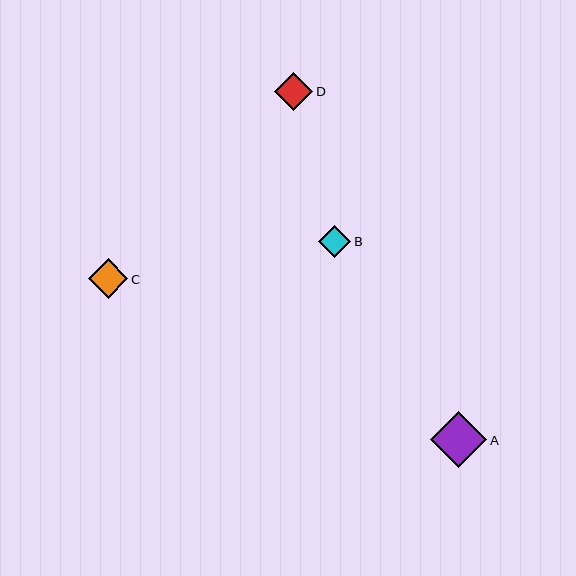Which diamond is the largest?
Diamond A is the largest with a size of approximately 56 pixels.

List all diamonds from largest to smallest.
From largest to smallest: A, C, D, B.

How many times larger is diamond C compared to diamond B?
Diamond C is approximately 1.2 times the size of diamond B.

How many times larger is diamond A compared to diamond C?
Diamond A is approximately 1.4 times the size of diamond C.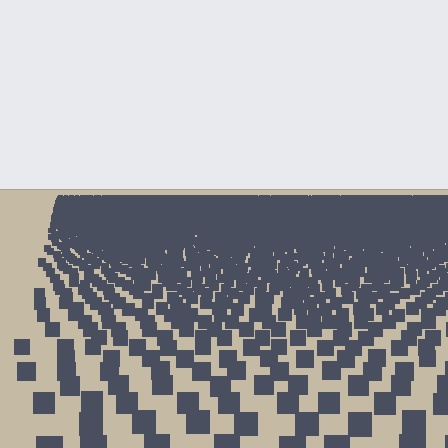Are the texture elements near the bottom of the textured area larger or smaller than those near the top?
Larger. Near the bottom, elements are closer to the viewer and appear at a bigger on-screen size.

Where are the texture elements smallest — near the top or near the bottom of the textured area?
Near the top.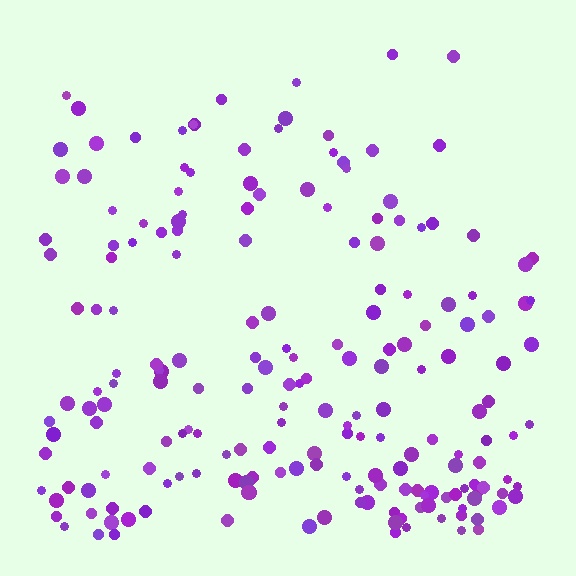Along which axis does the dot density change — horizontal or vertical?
Vertical.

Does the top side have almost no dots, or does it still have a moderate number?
Still a moderate number, just noticeably fewer than the bottom.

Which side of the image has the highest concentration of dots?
The bottom.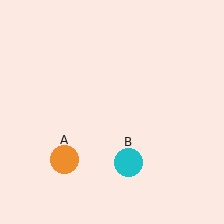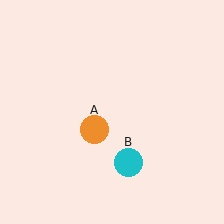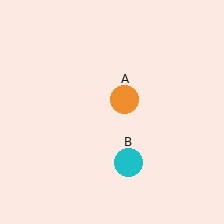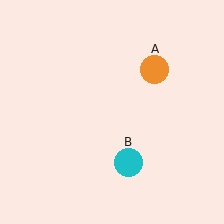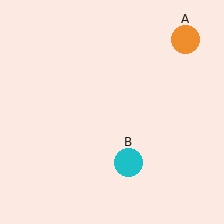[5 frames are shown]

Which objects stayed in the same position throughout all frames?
Cyan circle (object B) remained stationary.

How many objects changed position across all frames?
1 object changed position: orange circle (object A).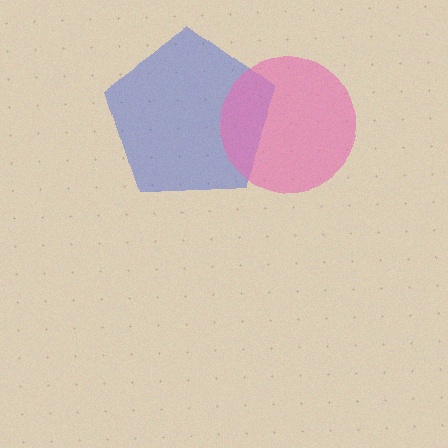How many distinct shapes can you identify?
There are 2 distinct shapes: a blue pentagon, a pink circle.